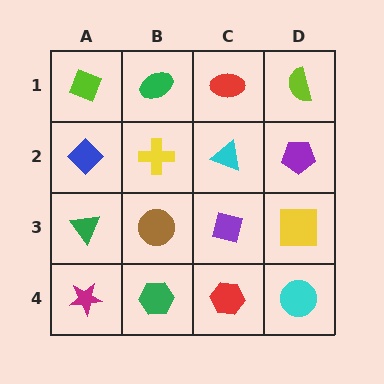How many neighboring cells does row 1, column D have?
2.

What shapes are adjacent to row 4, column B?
A brown circle (row 3, column B), a magenta star (row 4, column A), a red hexagon (row 4, column C).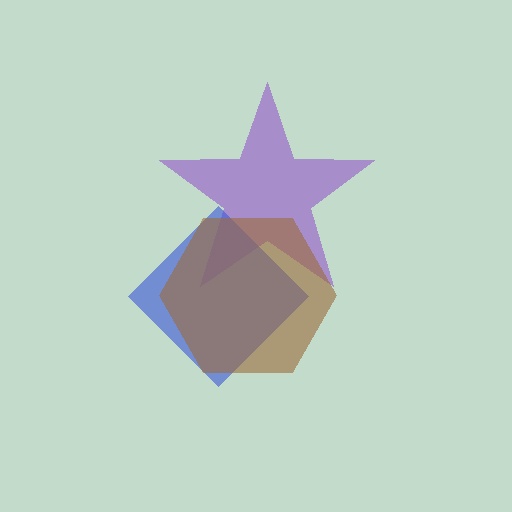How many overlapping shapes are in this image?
There are 3 overlapping shapes in the image.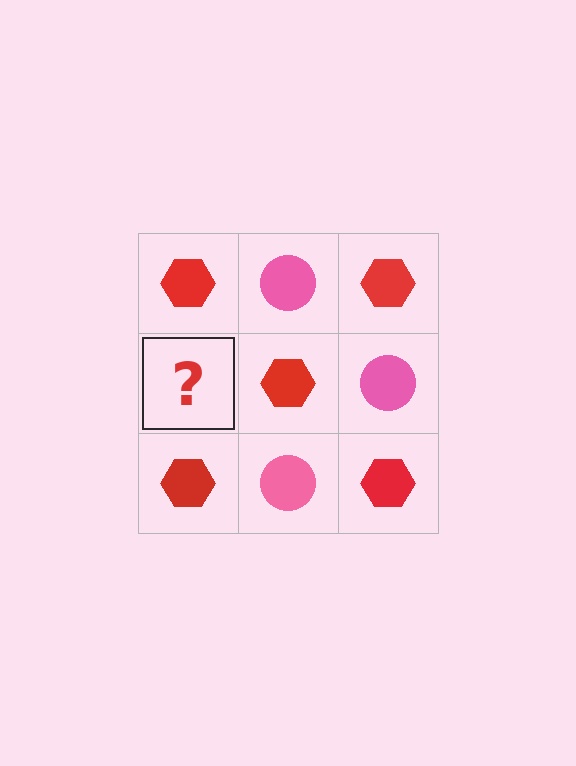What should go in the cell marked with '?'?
The missing cell should contain a pink circle.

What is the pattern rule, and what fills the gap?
The rule is that it alternates red hexagon and pink circle in a checkerboard pattern. The gap should be filled with a pink circle.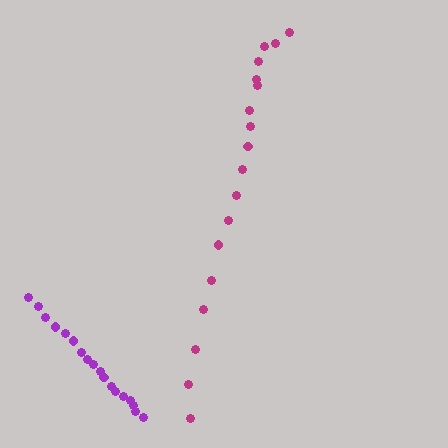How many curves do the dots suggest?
There are 2 distinct paths.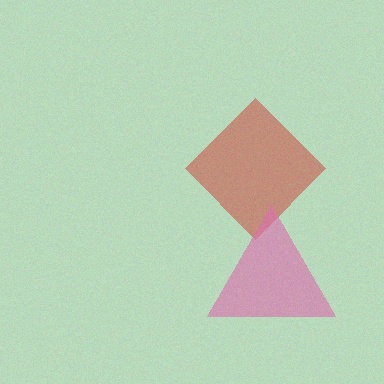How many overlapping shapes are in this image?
There are 2 overlapping shapes in the image.